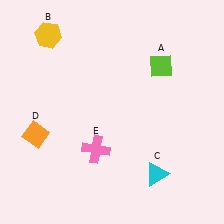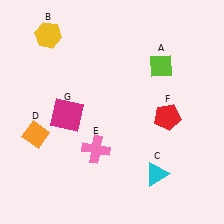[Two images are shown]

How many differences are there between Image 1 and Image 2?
There are 2 differences between the two images.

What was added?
A red pentagon (F), a magenta square (G) were added in Image 2.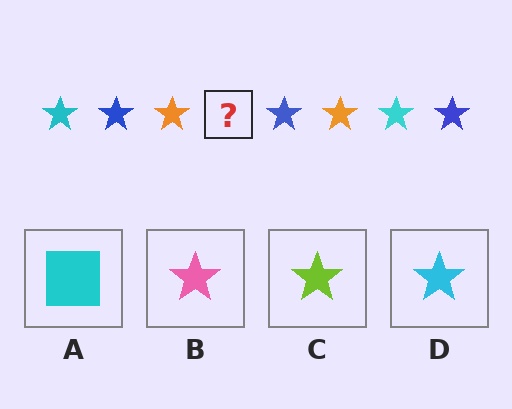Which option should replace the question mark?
Option D.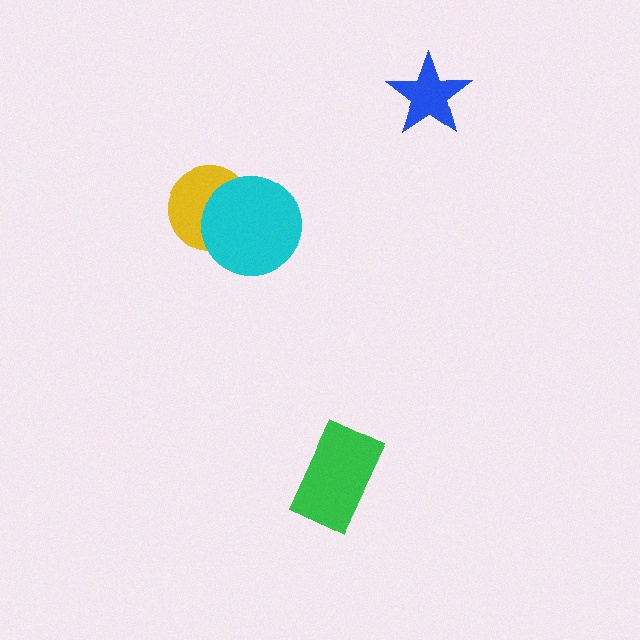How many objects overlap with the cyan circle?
1 object overlaps with the cyan circle.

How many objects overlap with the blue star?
0 objects overlap with the blue star.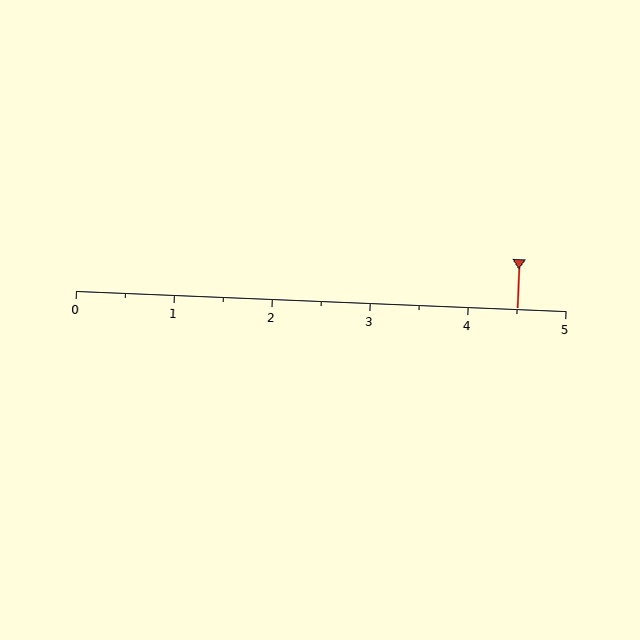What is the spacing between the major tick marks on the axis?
The major ticks are spaced 1 apart.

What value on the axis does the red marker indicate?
The marker indicates approximately 4.5.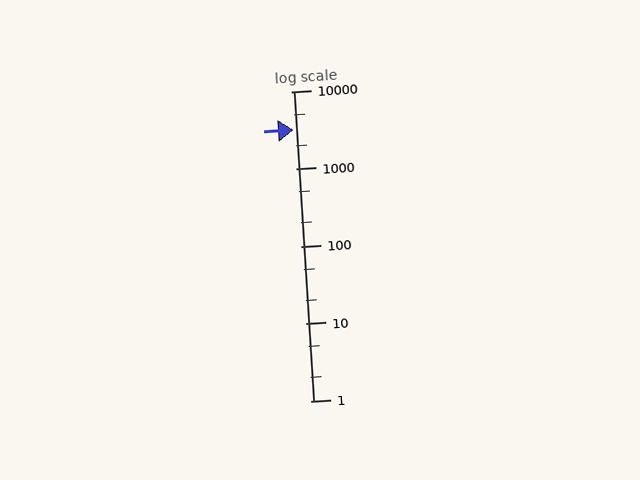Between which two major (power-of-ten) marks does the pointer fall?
The pointer is between 1000 and 10000.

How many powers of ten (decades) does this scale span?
The scale spans 4 decades, from 1 to 10000.